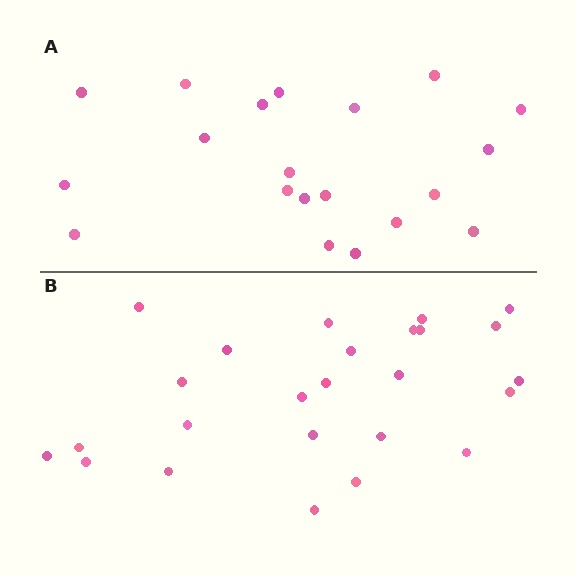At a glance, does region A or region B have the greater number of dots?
Region B (the bottom region) has more dots.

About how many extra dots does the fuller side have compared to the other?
Region B has about 5 more dots than region A.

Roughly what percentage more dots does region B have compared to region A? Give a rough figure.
About 25% more.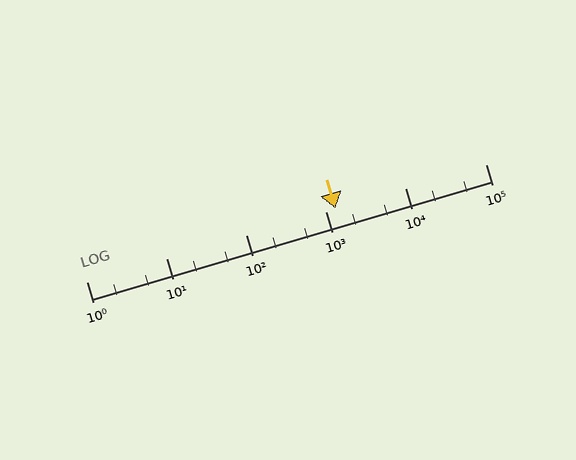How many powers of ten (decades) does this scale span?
The scale spans 5 decades, from 1 to 100000.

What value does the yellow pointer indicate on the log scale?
The pointer indicates approximately 1300.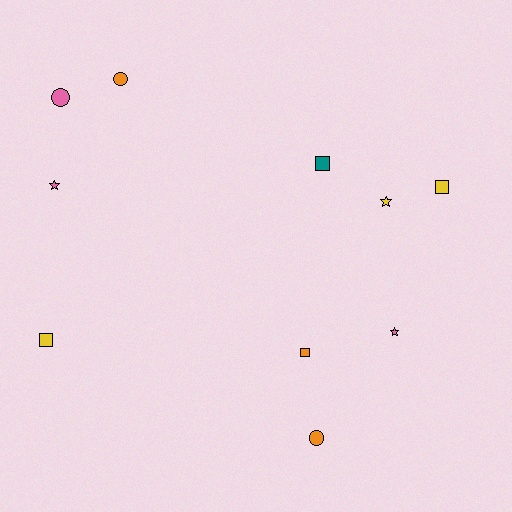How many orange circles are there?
There are 2 orange circles.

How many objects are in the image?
There are 10 objects.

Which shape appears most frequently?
Square, with 4 objects.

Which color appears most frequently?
Pink, with 3 objects.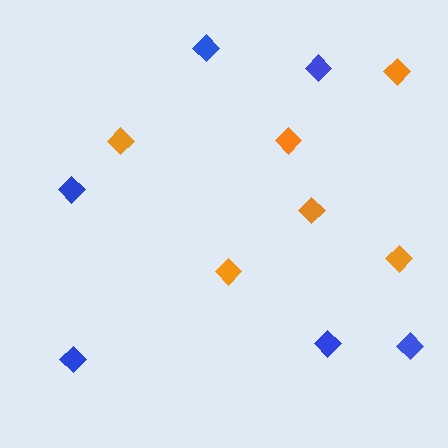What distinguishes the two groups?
There are 2 groups: one group of orange diamonds (6) and one group of blue diamonds (6).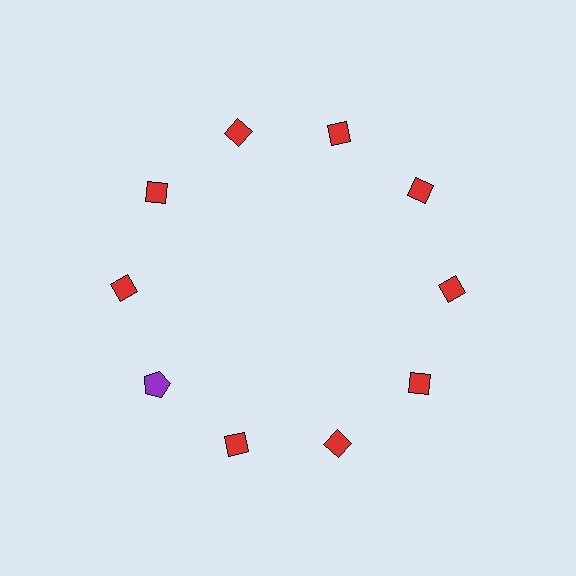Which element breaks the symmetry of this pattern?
The purple pentagon at roughly the 8 o'clock position breaks the symmetry. All other shapes are red diamonds.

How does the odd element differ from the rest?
It differs in both color (purple instead of red) and shape (pentagon instead of diamond).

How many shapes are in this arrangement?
There are 10 shapes arranged in a ring pattern.